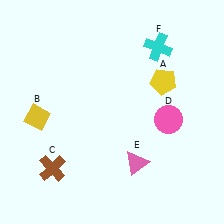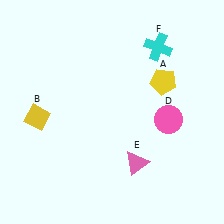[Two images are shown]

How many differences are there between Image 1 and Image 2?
There is 1 difference between the two images.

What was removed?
The brown cross (C) was removed in Image 2.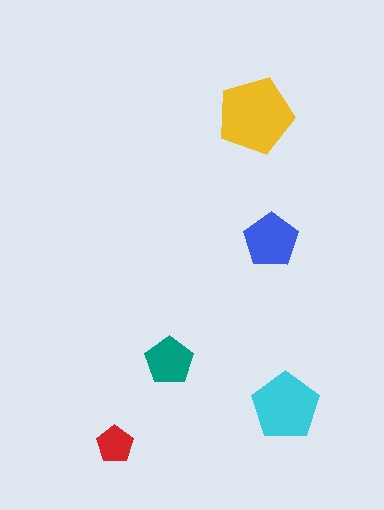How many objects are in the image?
There are 5 objects in the image.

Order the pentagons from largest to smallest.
the yellow one, the cyan one, the blue one, the teal one, the red one.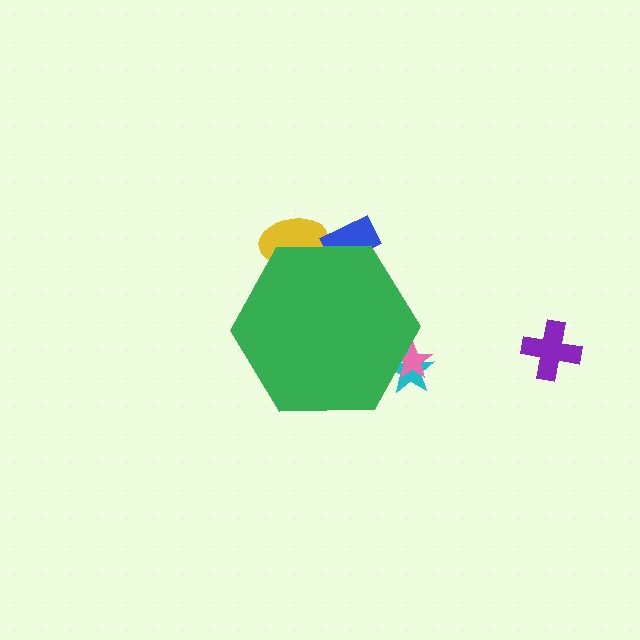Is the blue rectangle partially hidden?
Yes, the blue rectangle is partially hidden behind the green hexagon.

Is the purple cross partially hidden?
No, the purple cross is fully visible.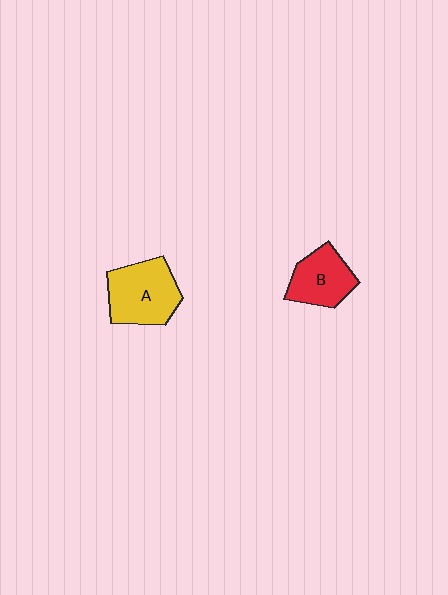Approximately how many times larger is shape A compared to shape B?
Approximately 1.3 times.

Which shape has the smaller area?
Shape B (red).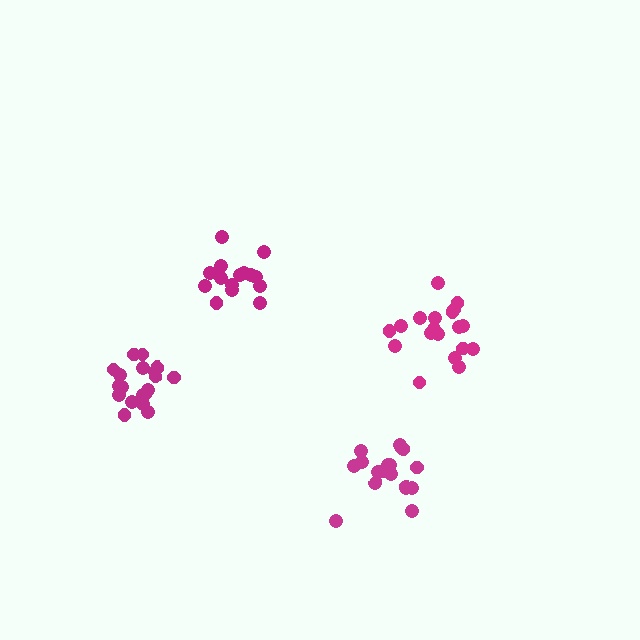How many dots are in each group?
Group 1: 15 dots, Group 2: 19 dots, Group 3: 18 dots, Group 4: 19 dots (71 total).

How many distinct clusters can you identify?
There are 4 distinct clusters.